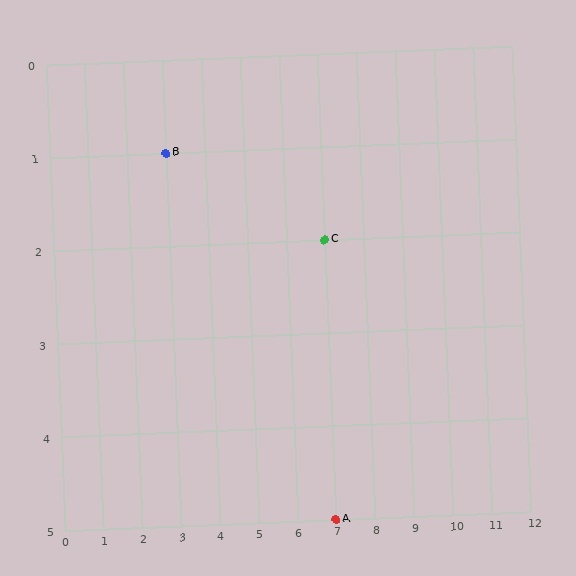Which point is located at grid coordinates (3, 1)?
Point B is at (3, 1).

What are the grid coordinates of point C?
Point C is at grid coordinates (7, 2).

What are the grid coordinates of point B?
Point B is at grid coordinates (3, 1).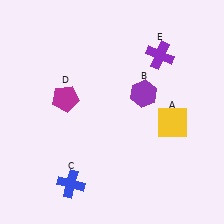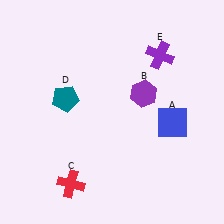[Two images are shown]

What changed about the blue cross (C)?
In Image 1, C is blue. In Image 2, it changed to red.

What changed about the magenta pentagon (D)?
In Image 1, D is magenta. In Image 2, it changed to teal.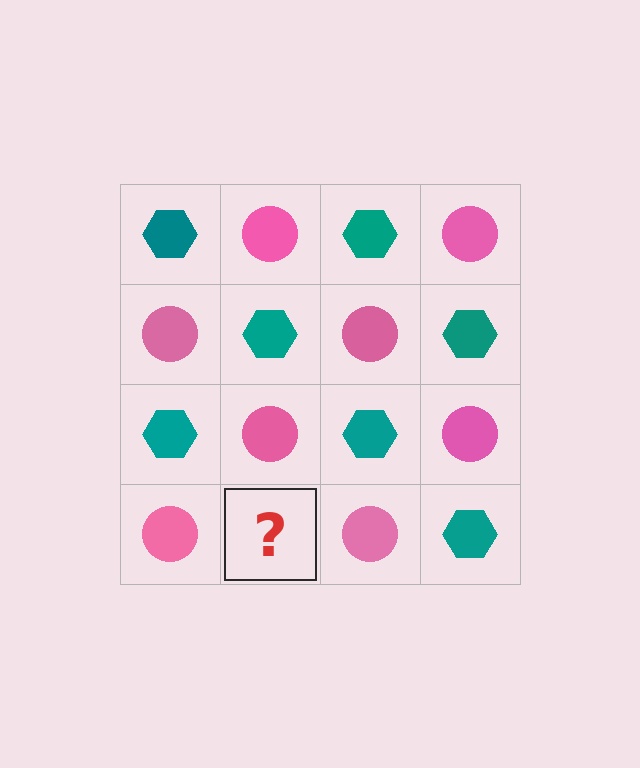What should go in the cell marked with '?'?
The missing cell should contain a teal hexagon.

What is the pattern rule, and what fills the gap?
The rule is that it alternates teal hexagon and pink circle in a checkerboard pattern. The gap should be filled with a teal hexagon.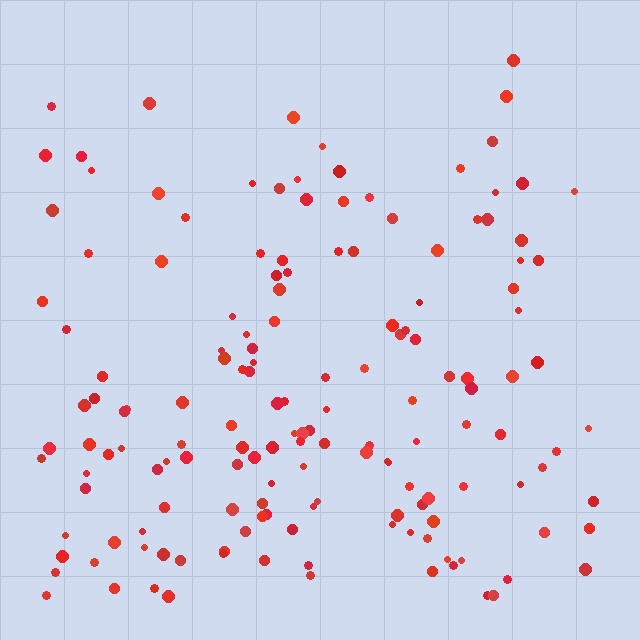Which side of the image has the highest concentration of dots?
The bottom.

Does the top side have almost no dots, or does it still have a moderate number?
Still a moderate number, just noticeably fewer than the bottom.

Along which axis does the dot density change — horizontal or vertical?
Vertical.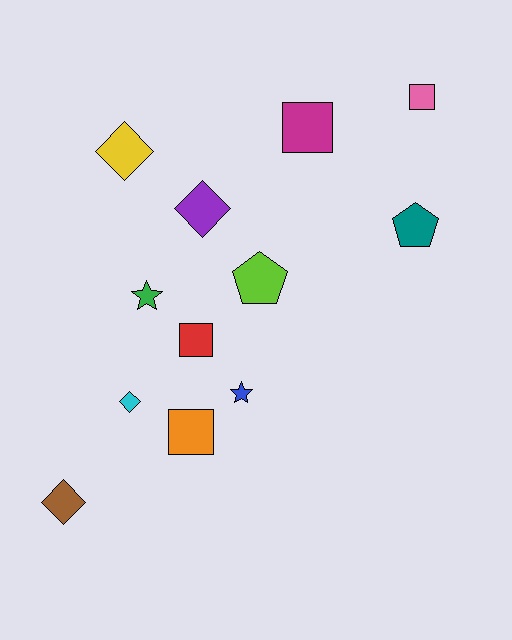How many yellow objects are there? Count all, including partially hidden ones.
There is 1 yellow object.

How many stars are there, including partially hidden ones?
There are 2 stars.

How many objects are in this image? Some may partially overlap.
There are 12 objects.